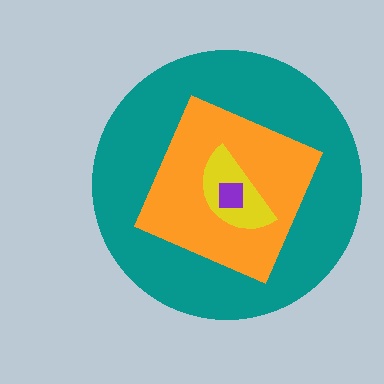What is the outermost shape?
The teal circle.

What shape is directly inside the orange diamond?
The yellow semicircle.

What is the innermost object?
The purple square.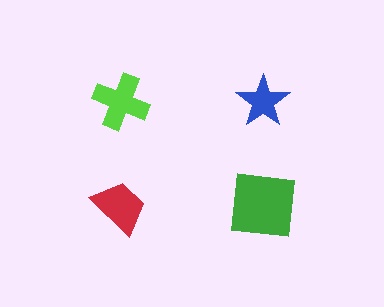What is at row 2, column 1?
A red trapezoid.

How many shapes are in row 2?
2 shapes.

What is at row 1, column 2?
A blue star.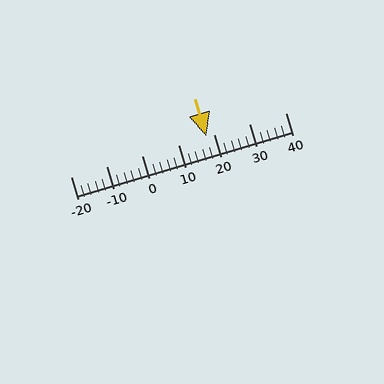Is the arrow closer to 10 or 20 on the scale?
The arrow is closer to 20.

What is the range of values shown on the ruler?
The ruler shows values from -20 to 40.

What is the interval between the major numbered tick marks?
The major tick marks are spaced 10 units apart.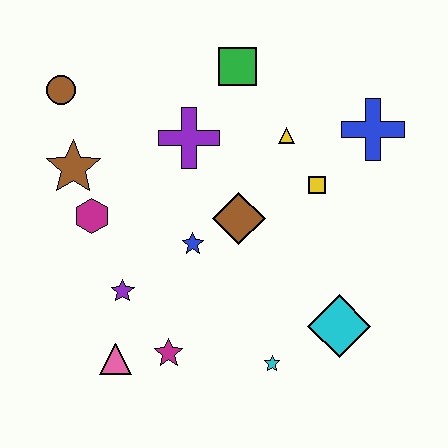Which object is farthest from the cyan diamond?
The brown circle is farthest from the cyan diamond.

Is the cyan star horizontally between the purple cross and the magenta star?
No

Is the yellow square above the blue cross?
No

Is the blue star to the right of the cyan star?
No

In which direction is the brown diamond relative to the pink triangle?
The brown diamond is above the pink triangle.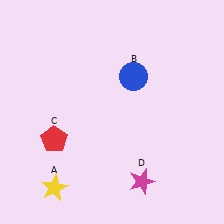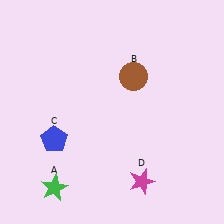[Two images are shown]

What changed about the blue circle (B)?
In Image 1, B is blue. In Image 2, it changed to brown.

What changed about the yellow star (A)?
In Image 1, A is yellow. In Image 2, it changed to green.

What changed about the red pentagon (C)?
In Image 1, C is red. In Image 2, it changed to blue.